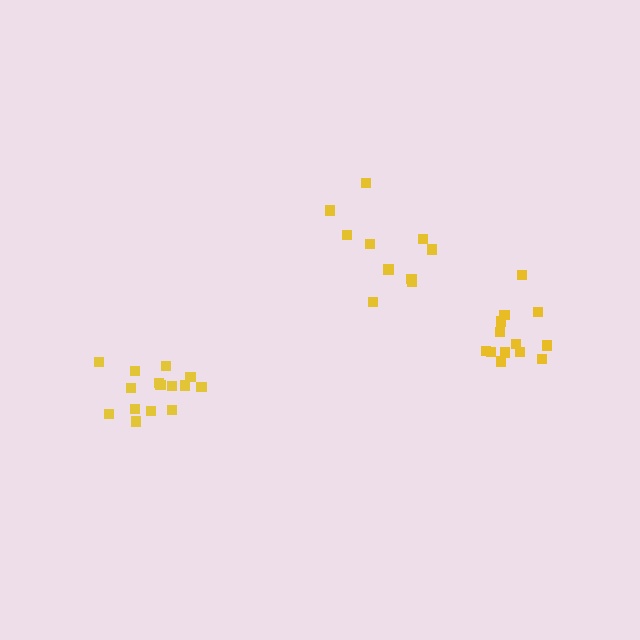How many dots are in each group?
Group 1: 10 dots, Group 2: 15 dots, Group 3: 13 dots (38 total).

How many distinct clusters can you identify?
There are 3 distinct clusters.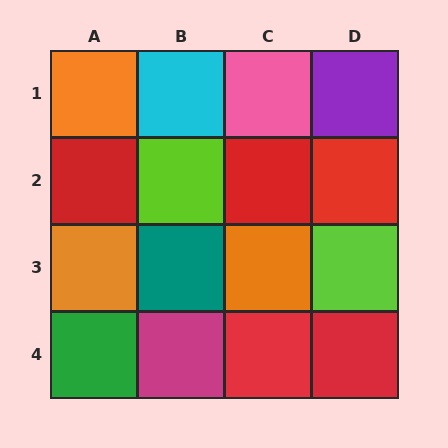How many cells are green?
1 cell is green.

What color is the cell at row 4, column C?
Red.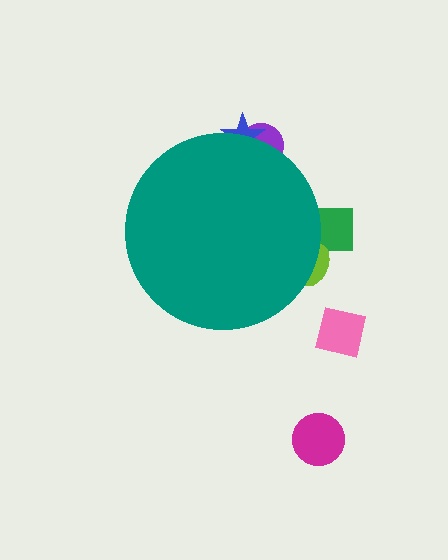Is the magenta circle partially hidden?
No, the magenta circle is fully visible.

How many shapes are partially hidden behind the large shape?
4 shapes are partially hidden.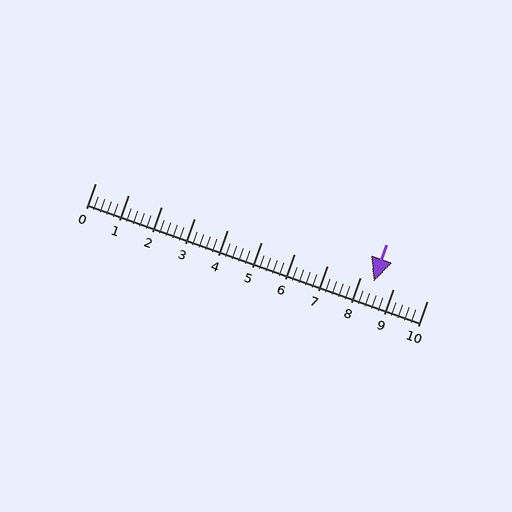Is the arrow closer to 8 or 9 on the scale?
The arrow is closer to 8.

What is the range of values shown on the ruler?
The ruler shows values from 0 to 10.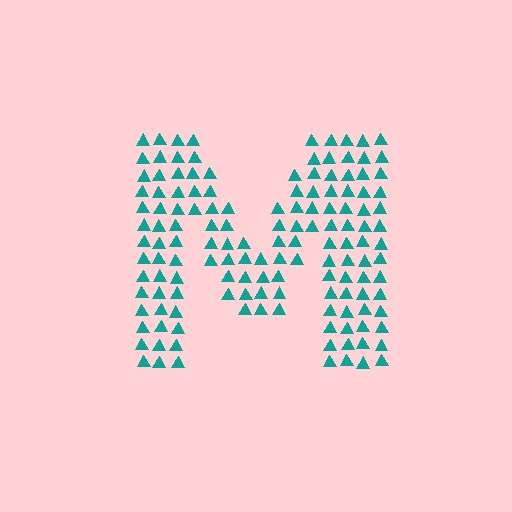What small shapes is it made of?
It is made of small triangles.